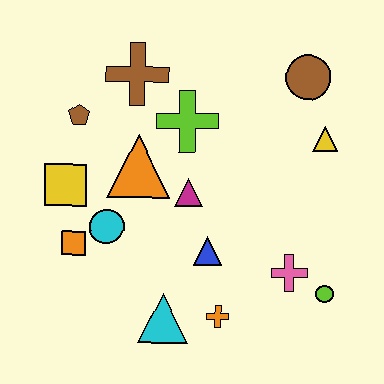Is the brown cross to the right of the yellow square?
Yes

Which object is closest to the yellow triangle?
The brown circle is closest to the yellow triangle.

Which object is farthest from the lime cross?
The lime circle is farthest from the lime cross.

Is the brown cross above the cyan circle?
Yes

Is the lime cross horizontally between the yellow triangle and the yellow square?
Yes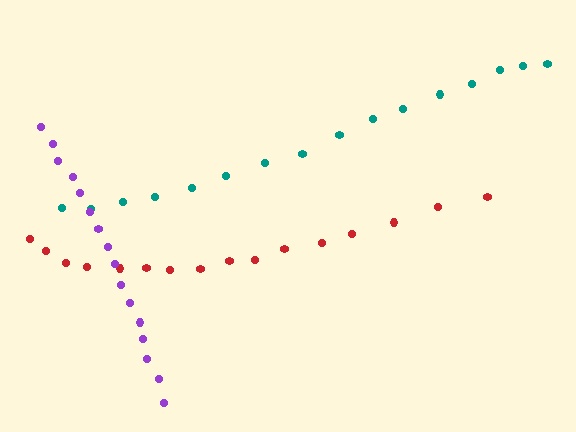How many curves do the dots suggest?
There are 3 distinct paths.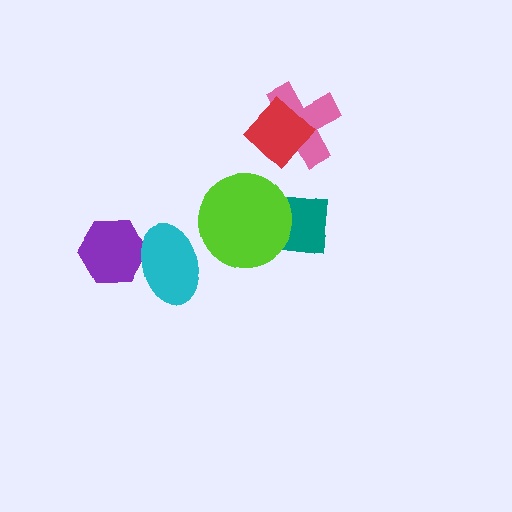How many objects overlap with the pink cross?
1 object overlaps with the pink cross.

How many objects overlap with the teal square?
1 object overlaps with the teal square.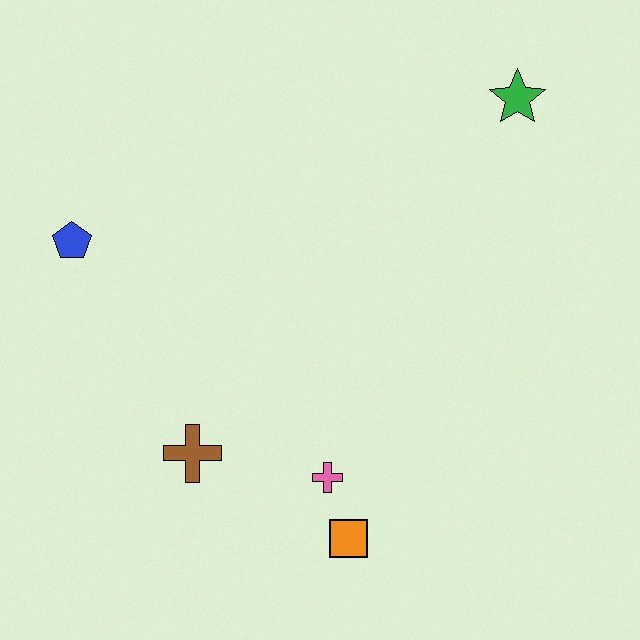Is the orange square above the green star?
No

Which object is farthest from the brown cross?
The green star is farthest from the brown cross.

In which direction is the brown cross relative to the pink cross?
The brown cross is to the left of the pink cross.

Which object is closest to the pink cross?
The orange square is closest to the pink cross.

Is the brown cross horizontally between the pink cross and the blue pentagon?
Yes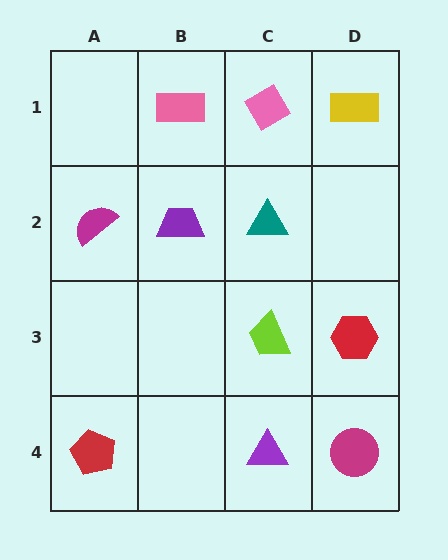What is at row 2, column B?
A purple trapezoid.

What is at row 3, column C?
A lime trapezoid.